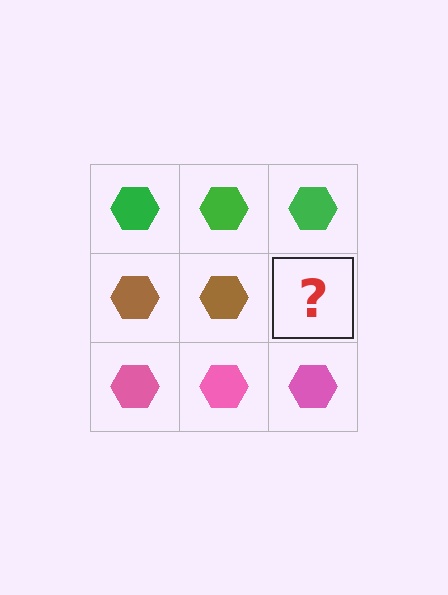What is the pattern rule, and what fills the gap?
The rule is that each row has a consistent color. The gap should be filled with a brown hexagon.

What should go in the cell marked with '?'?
The missing cell should contain a brown hexagon.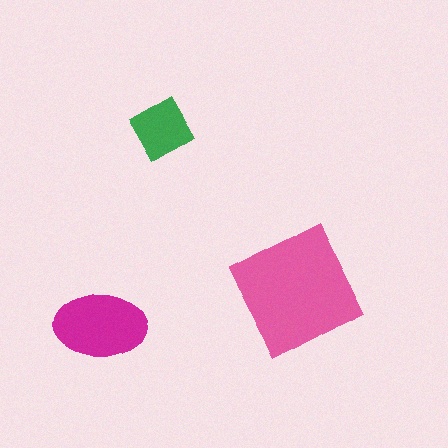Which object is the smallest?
The green diamond.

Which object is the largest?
The pink square.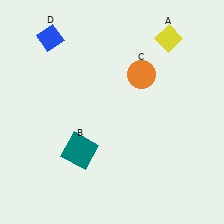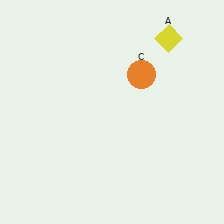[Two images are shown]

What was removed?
The blue diamond (D), the teal square (B) were removed in Image 2.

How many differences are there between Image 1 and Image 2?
There are 2 differences between the two images.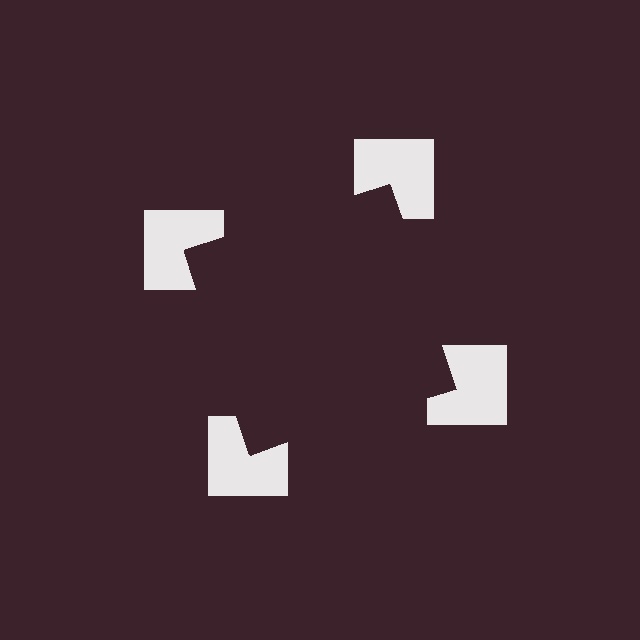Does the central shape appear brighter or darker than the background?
It typically appears slightly darker than the background, even though no actual brightness change is drawn.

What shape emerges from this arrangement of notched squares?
An illusory square — its edges are inferred from the aligned wedge cuts in the notched squares, not physically drawn.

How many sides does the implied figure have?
4 sides.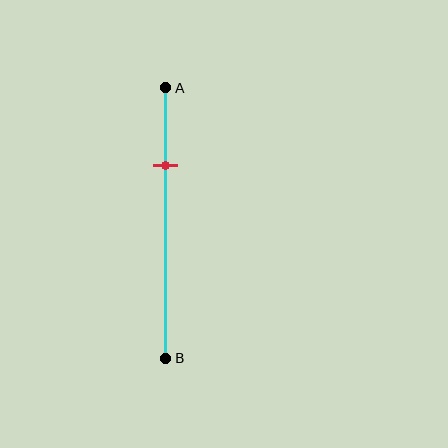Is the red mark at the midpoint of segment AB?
No, the mark is at about 30% from A, not at the 50% midpoint.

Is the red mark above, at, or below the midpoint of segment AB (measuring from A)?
The red mark is above the midpoint of segment AB.